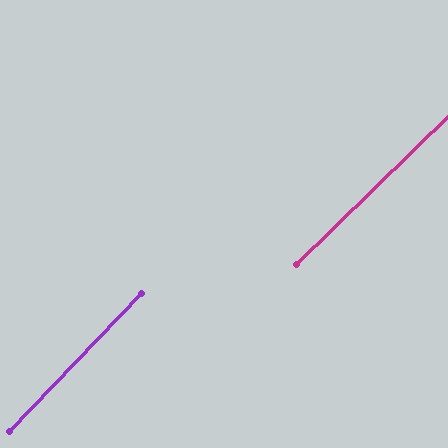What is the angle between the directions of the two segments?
Approximately 2 degrees.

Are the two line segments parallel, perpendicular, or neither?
Parallel — their directions differ by only 1.9°.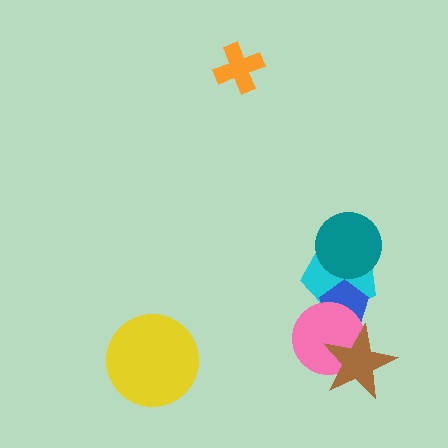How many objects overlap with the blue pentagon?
3 objects overlap with the blue pentagon.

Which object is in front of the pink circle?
The brown star is in front of the pink circle.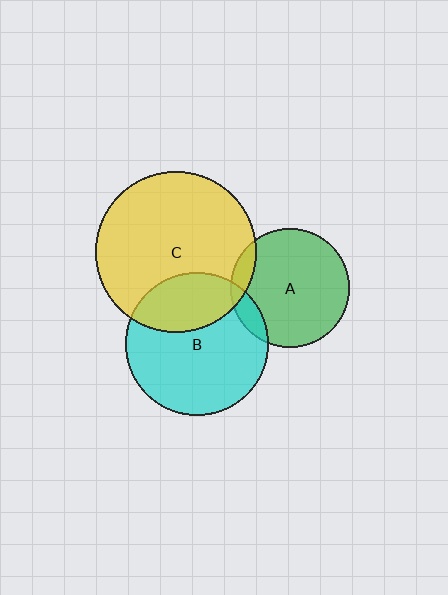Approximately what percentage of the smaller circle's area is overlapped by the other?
Approximately 10%.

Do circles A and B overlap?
Yes.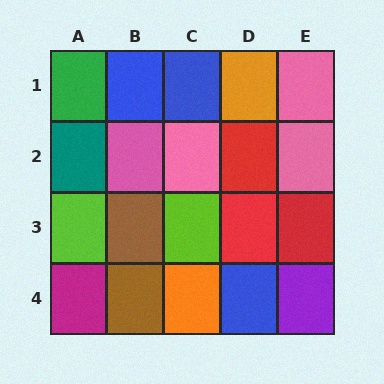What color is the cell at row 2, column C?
Pink.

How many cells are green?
1 cell is green.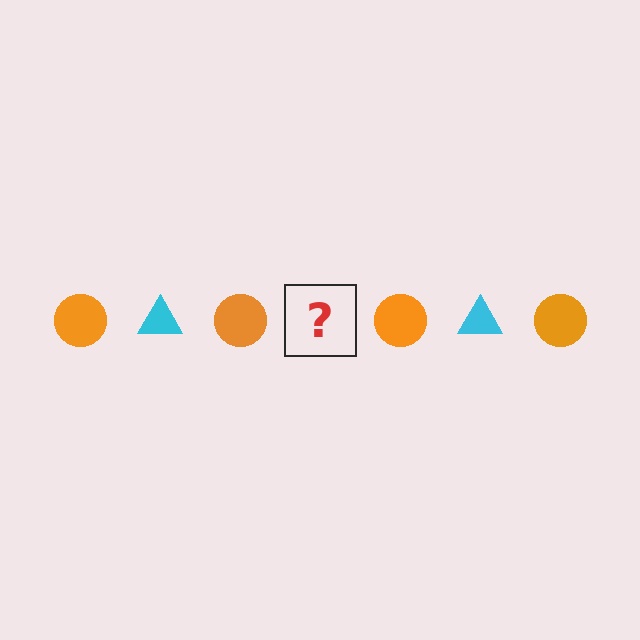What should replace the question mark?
The question mark should be replaced with a cyan triangle.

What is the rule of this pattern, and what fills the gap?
The rule is that the pattern alternates between orange circle and cyan triangle. The gap should be filled with a cyan triangle.